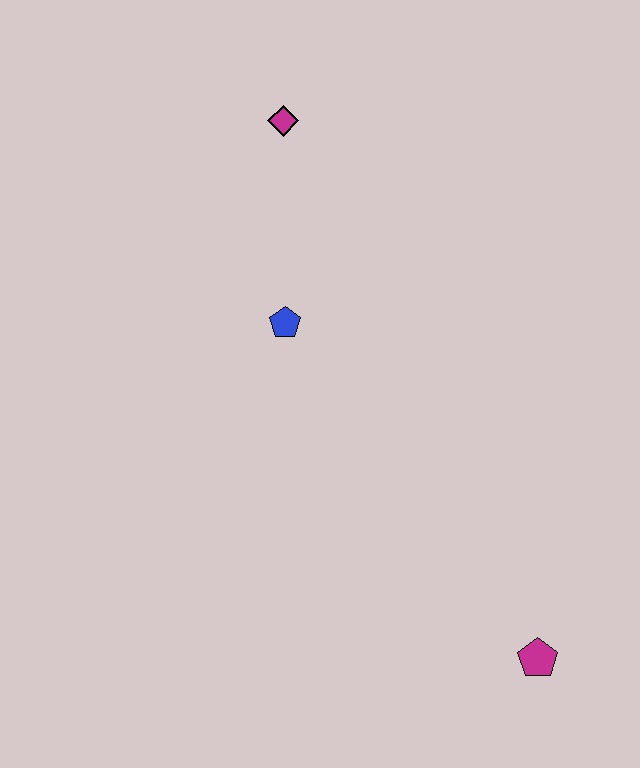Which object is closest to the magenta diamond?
The blue pentagon is closest to the magenta diamond.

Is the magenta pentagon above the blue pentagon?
No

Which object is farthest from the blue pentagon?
The magenta pentagon is farthest from the blue pentagon.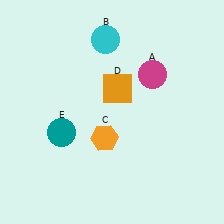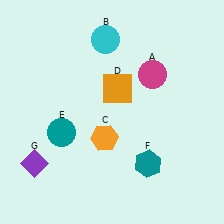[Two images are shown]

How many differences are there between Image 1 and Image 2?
There are 2 differences between the two images.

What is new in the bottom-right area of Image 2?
A teal hexagon (F) was added in the bottom-right area of Image 2.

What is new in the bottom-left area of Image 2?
A purple diamond (G) was added in the bottom-left area of Image 2.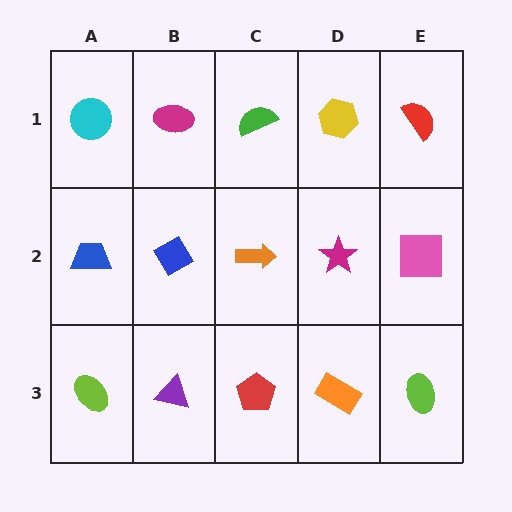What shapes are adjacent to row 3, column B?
A blue diamond (row 2, column B), a lime ellipse (row 3, column A), a red pentagon (row 3, column C).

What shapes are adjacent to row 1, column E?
A pink square (row 2, column E), a yellow hexagon (row 1, column D).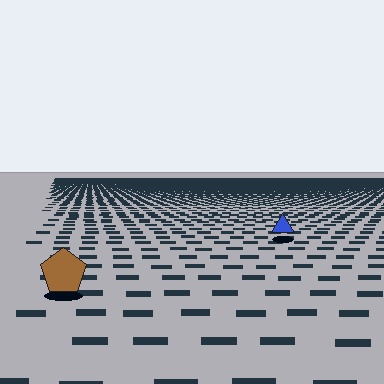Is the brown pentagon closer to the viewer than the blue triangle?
Yes. The brown pentagon is closer — you can tell from the texture gradient: the ground texture is coarser near it.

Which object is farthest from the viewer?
The blue triangle is farthest from the viewer. It appears smaller and the ground texture around it is denser.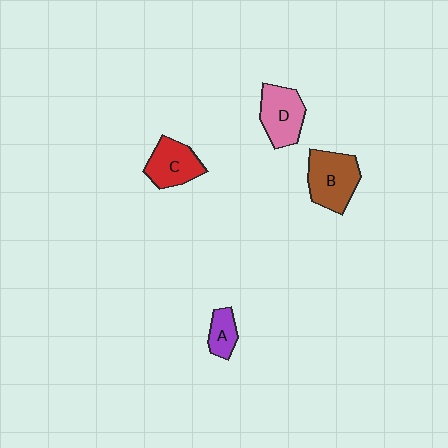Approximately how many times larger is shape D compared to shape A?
Approximately 1.9 times.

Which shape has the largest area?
Shape B (brown).